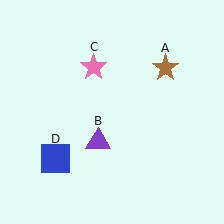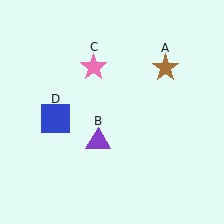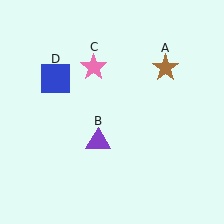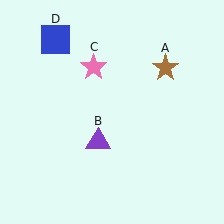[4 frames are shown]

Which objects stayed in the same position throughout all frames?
Brown star (object A) and purple triangle (object B) and pink star (object C) remained stationary.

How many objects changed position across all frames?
1 object changed position: blue square (object D).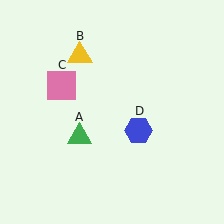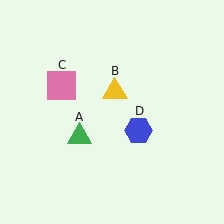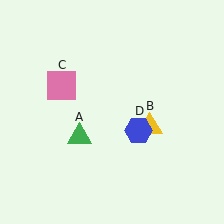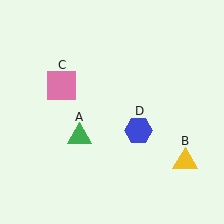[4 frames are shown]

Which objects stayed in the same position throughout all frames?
Green triangle (object A) and pink square (object C) and blue hexagon (object D) remained stationary.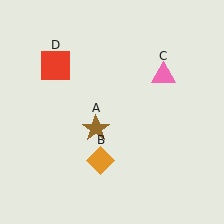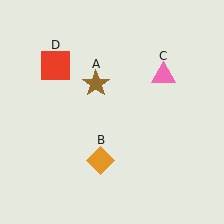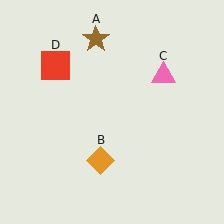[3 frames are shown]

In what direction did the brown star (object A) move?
The brown star (object A) moved up.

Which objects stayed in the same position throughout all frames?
Orange diamond (object B) and pink triangle (object C) and red square (object D) remained stationary.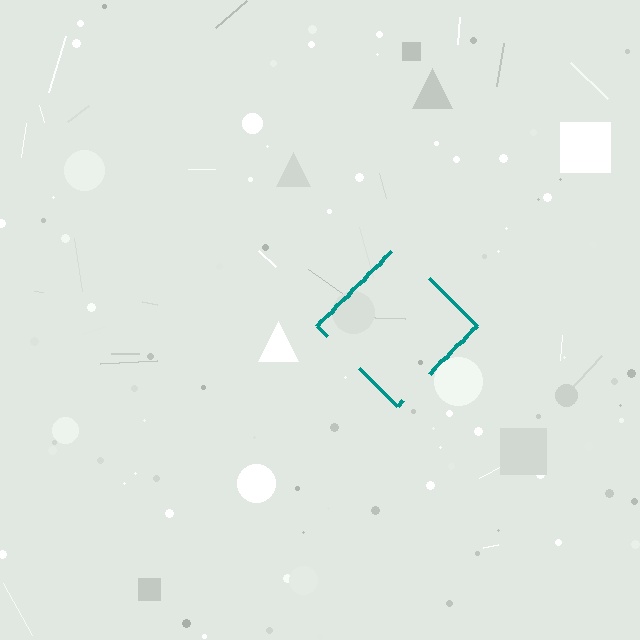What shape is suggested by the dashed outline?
The dashed outline suggests a diamond.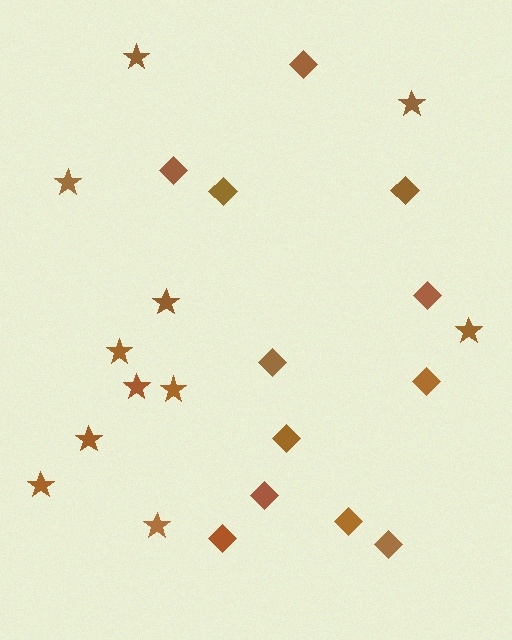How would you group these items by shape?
There are 2 groups: one group of stars (11) and one group of diamonds (12).